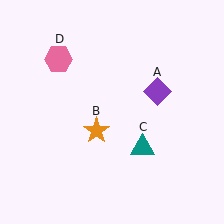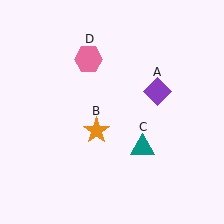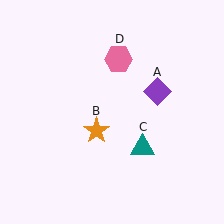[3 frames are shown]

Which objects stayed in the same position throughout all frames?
Purple diamond (object A) and orange star (object B) and teal triangle (object C) remained stationary.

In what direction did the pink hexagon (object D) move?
The pink hexagon (object D) moved right.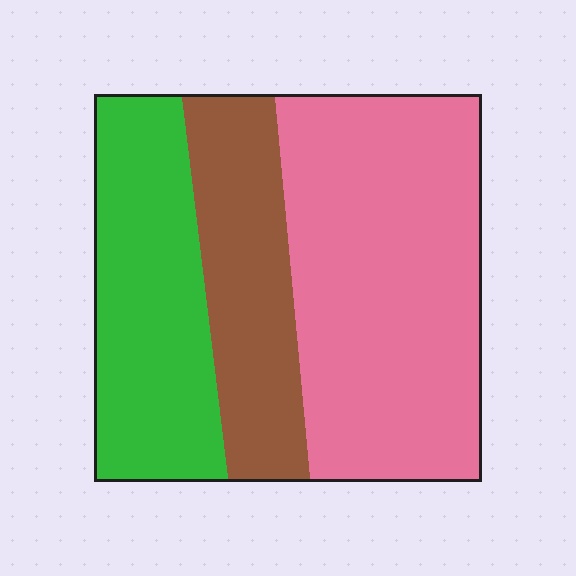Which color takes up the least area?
Brown, at roughly 25%.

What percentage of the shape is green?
Green takes up between a sixth and a third of the shape.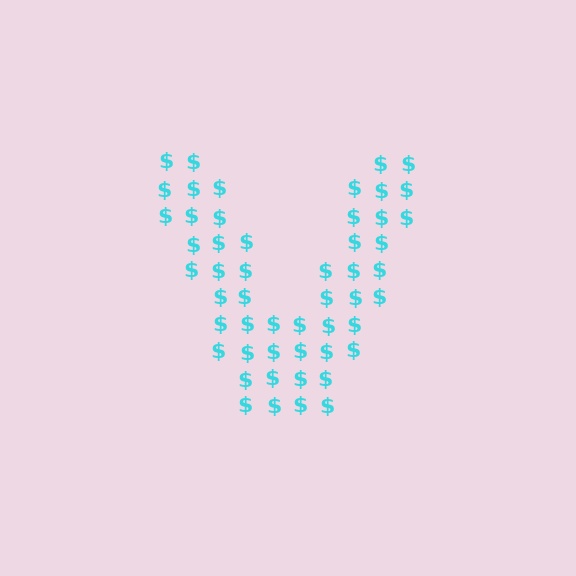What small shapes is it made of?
It is made of small dollar signs.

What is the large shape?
The large shape is the letter V.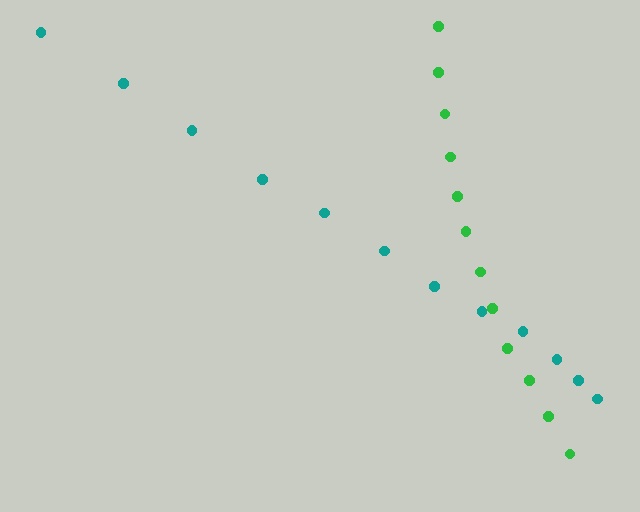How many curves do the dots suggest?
There are 2 distinct paths.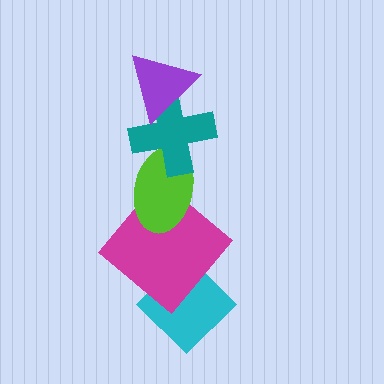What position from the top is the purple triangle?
The purple triangle is 1st from the top.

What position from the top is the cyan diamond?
The cyan diamond is 5th from the top.